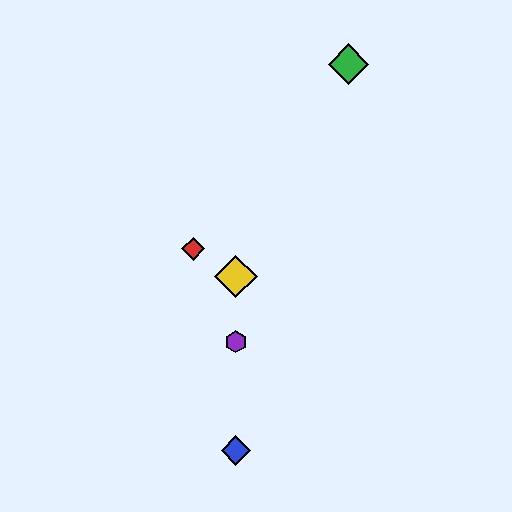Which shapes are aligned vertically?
The blue diamond, the yellow diamond, the purple hexagon are aligned vertically.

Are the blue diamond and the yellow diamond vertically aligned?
Yes, both are at x≈236.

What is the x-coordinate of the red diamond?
The red diamond is at x≈193.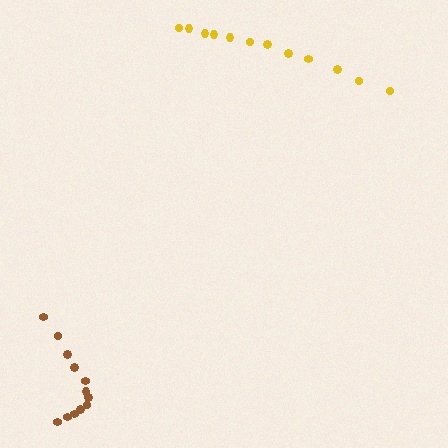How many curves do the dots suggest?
There are 2 distinct paths.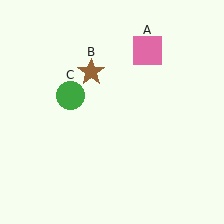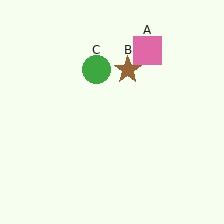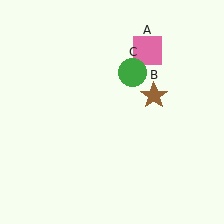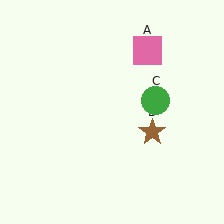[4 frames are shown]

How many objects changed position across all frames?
2 objects changed position: brown star (object B), green circle (object C).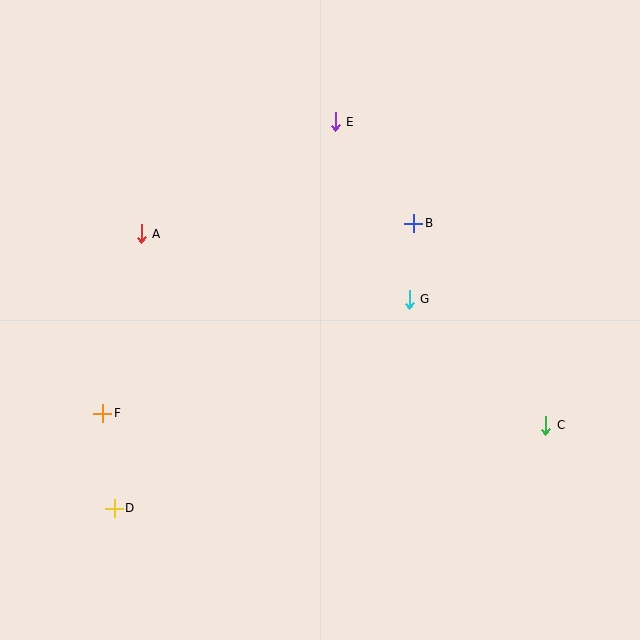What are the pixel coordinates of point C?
Point C is at (546, 425).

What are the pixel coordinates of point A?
Point A is at (141, 234).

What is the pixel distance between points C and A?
The distance between C and A is 448 pixels.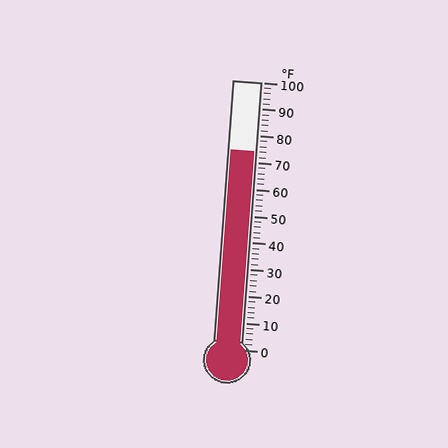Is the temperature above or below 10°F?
The temperature is above 10°F.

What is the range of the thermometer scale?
The thermometer scale ranges from 0°F to 100°F.